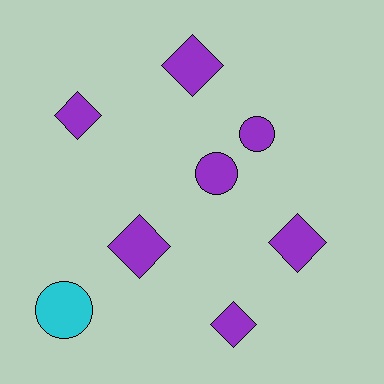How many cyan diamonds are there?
There are no cyan diamonds.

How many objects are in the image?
There are 8 objects.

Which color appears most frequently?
Purple, with 7 objects.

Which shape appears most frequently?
Diamond, with 5 objects.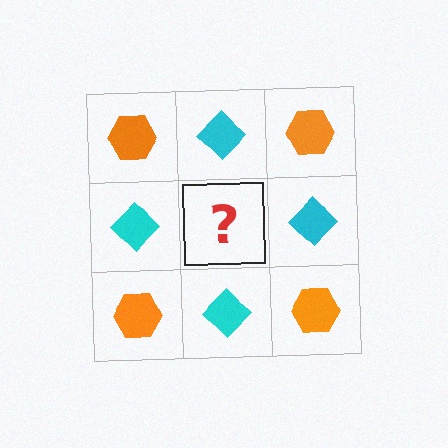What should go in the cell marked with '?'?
The missing cell should contain an orange hexagon.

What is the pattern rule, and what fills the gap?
The rule is that it alternates orange hexagon and cyan diamond in a checkerboard pattern. The gap should be filled with an orange hexagon.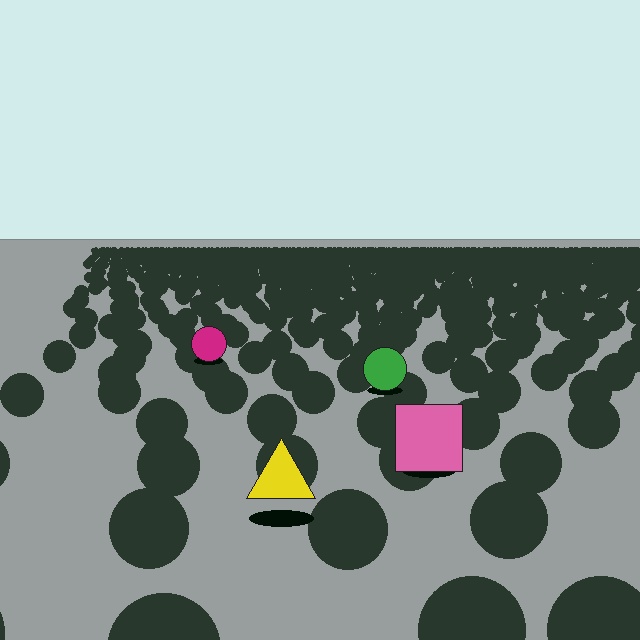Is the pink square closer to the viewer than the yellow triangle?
No. The yellow triangle is closer — you can tell from the texture gradient: the ground texture is coarser near it.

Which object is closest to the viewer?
The yellow triangle is closest. The texture marks near it are larger and more spread out.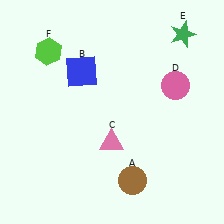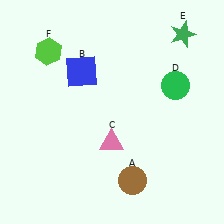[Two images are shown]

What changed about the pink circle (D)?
In Image 1, D is pink. In Image 2, it changed to green.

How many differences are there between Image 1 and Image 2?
There is 1 difference between the two images.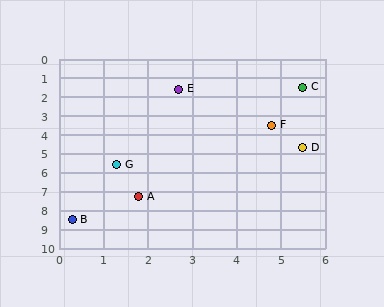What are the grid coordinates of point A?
Point A is at approximately (1.8, 7.3).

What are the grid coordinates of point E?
Point E is at approximately (2.7, 1.6).